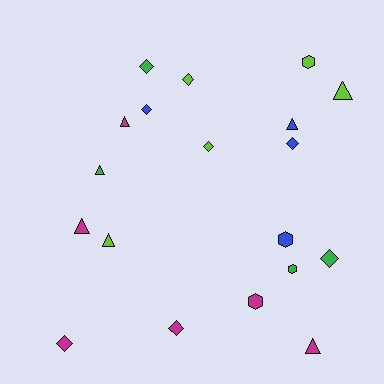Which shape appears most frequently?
Diamond, with 8 objects.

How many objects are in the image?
There are 19 objects.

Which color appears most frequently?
Magenta, with 6 objects.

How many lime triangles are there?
There are 2 lime triangles.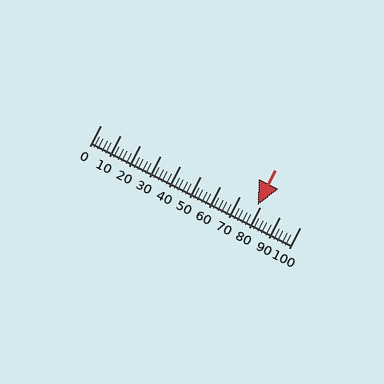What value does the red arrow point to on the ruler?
The red arrow points to approximately 79.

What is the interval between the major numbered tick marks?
The major tick marks are spaced 10 units apart.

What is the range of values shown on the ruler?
The ruler shows values from 0 to 100.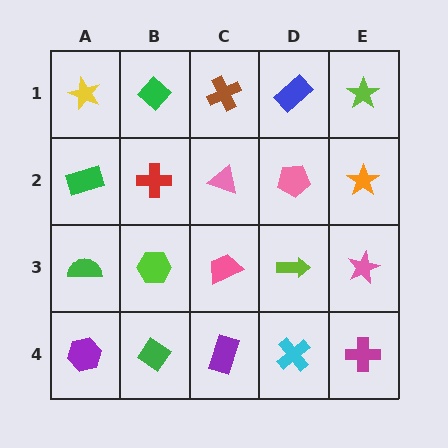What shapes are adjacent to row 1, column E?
An orange star (row 2, column E), a blue rectangle (row 1, column D).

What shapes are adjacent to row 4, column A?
A green semicircle (row 3, column A), a green diamond (row 4, column B).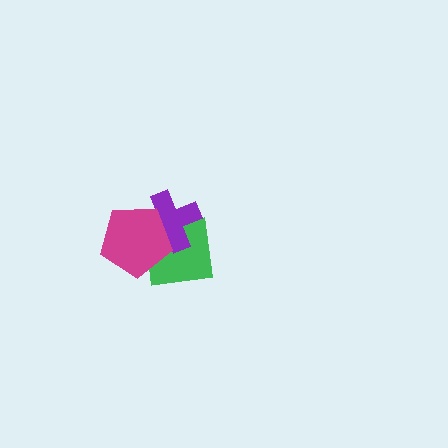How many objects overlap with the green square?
2 objects overlap with the green square.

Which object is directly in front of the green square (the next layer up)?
The purple cross is directly in front of the green square.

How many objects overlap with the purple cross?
2 objects overlap with the purple cross.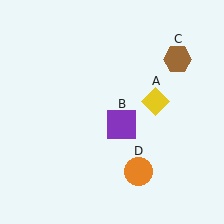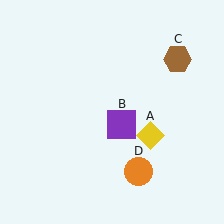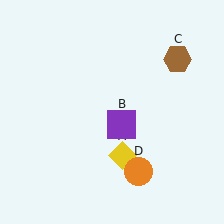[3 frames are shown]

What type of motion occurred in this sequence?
The yellow diamond (object A) rotated clockwise around the center of the scene.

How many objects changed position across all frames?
1 object changed position: yellow diamond (object A).